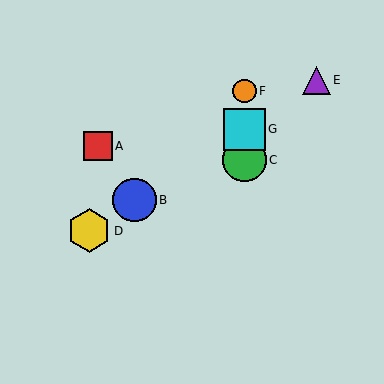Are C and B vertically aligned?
No, C is at x≈244 and B is at x≈135.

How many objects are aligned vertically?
3 objects (C, F, G) are aligned vertically.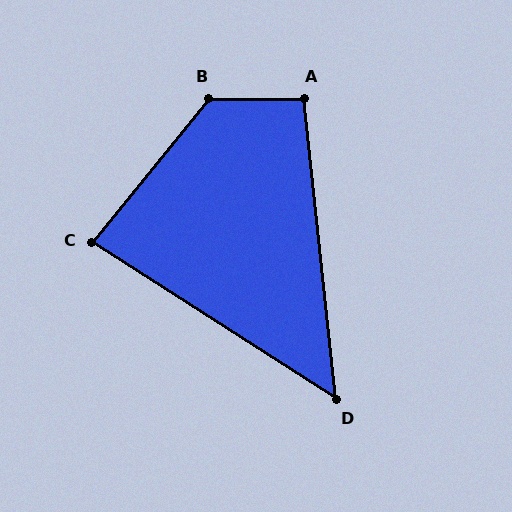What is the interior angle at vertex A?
Approximately 96 degrees (obtuse).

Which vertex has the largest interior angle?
B, at approximately 129 degrees.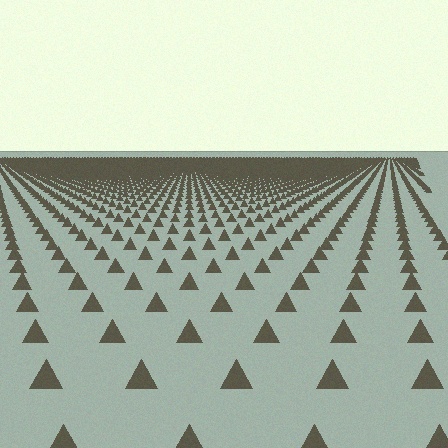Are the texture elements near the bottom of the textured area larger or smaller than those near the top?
Larger. Near the bottom, elements are closer to the viewer and appear at a bigger on-screen size.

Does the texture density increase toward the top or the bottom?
Density increases toward the top.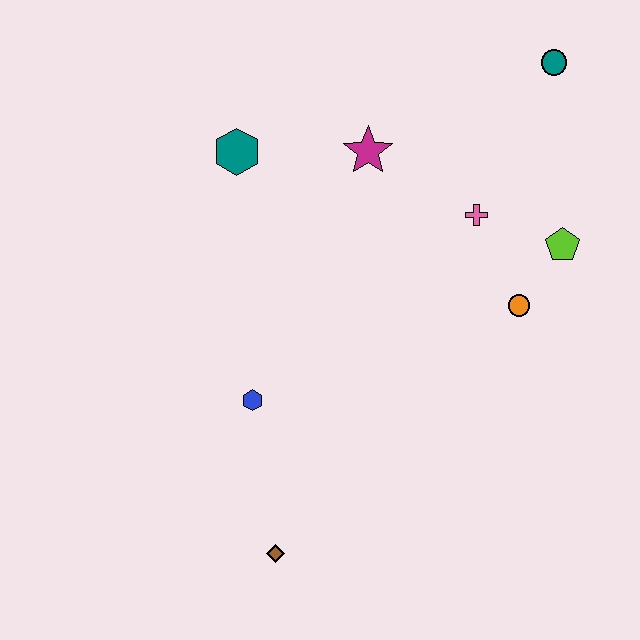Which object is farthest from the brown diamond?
The teal circle is farthest from the brown diamond.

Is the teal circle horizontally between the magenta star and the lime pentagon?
Yes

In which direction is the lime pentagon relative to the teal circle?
The lime pentagon is below the teal circle.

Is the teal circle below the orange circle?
No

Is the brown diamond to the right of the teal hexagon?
Yes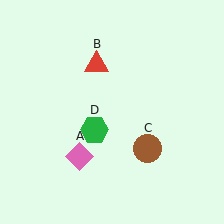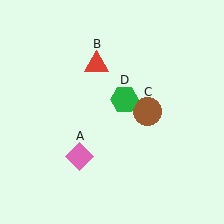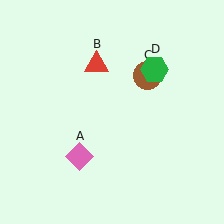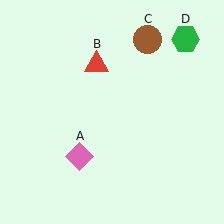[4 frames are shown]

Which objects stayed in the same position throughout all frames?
Pink diamond (object A) and red triangle (object B) remained stationary.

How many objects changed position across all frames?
2 objects changed position: brown circle (object C), green hexagon (object D).